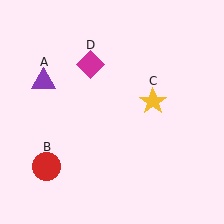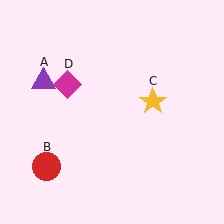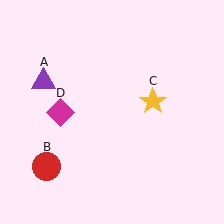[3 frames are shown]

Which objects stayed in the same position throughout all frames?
Purple triangle (object A) and red circle (object B) and yellow star (object C) remained stationary.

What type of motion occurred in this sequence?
The magenta diamond (object D) rotated counterclockwise around the center of the scene.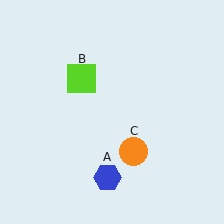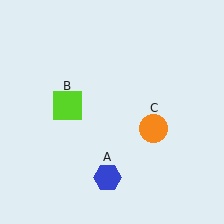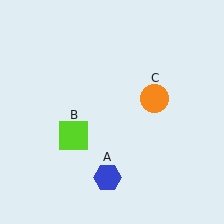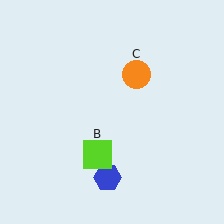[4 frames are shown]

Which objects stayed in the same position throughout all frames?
Blue hexagon (object A) remained stationary.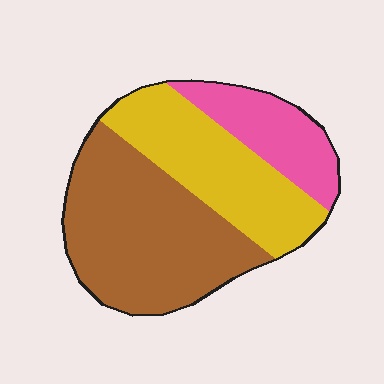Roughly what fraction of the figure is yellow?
Yellow covers around 35% of the figure.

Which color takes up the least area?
Pink, at roughly 20%.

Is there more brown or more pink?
Brown.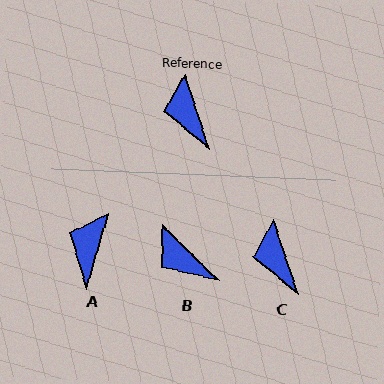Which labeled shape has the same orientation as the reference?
C.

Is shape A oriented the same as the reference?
No, it is off by about 34 degrees.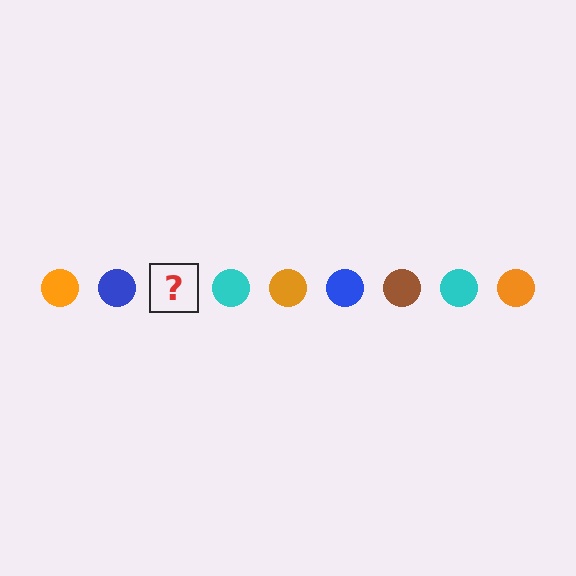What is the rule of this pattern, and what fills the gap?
The rule is that the pattern cycles through orange, blue, brown, cyan circles. The gap should be filled with a brown circle.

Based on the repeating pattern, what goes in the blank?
The blank should be a brown circle.